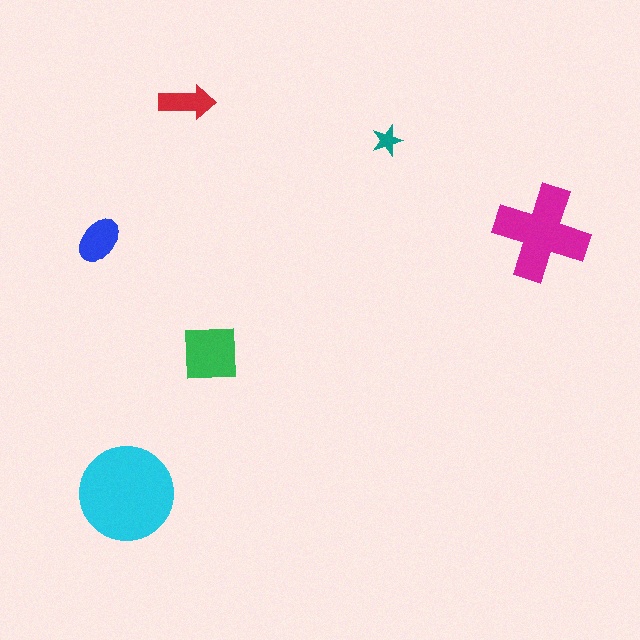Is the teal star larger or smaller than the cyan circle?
Smaller.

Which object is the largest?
The cyan circle.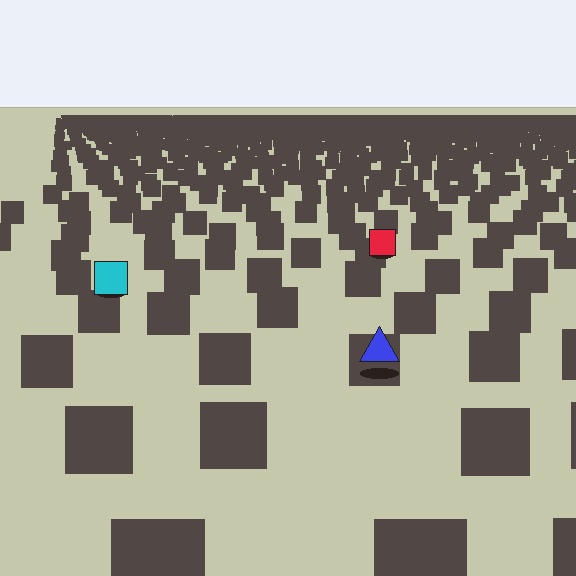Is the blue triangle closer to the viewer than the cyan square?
Yes. The blue triangle is closer — you can tell from the texture gradient: the ground texture is coarser near it.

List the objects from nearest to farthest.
From nearest to farthest: the blue triangle, the cyan square, the red square.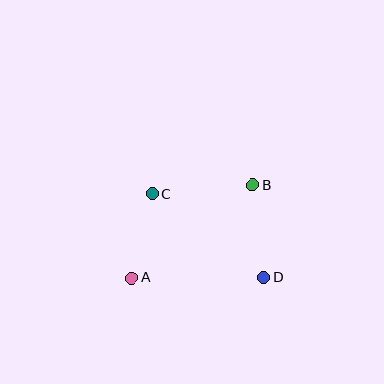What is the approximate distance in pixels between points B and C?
The distance between B and C is approximately 101 pixels.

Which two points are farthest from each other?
Points A and B are farthest from each other.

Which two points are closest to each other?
Points A and C are closest to each other.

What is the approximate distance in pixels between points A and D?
The distance between A and D is approximately 132 pixels.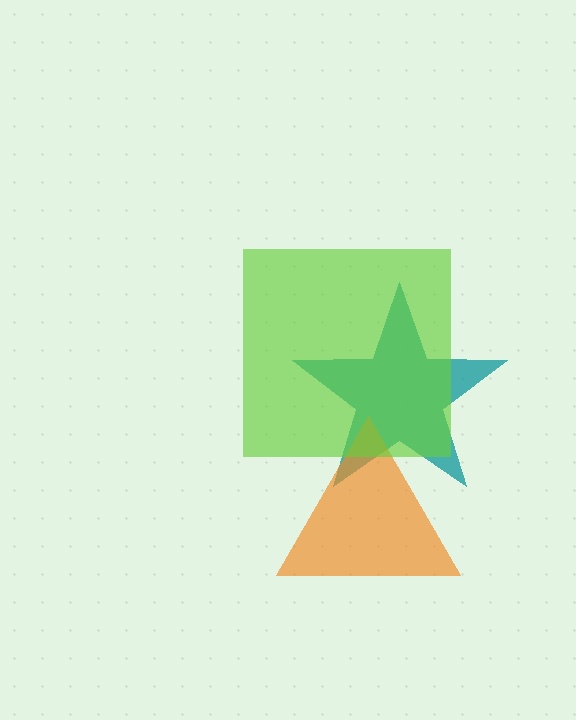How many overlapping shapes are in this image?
There are 3 overlapping shapes in the image.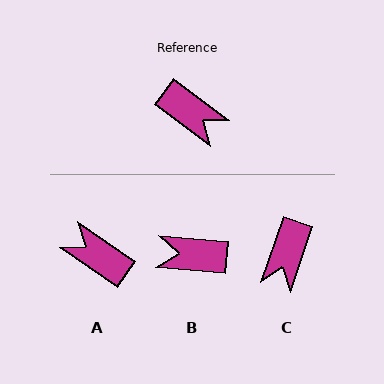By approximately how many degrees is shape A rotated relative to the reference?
Approximately 178 degrees clockwise.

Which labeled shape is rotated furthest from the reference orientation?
A, about 178 degrees away.